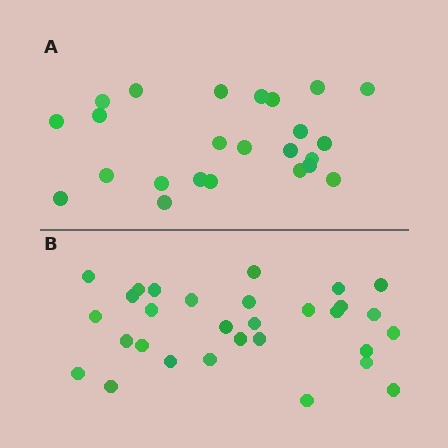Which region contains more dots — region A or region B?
Region B (the bottom region) has more dots.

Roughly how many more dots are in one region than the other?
Region B has about 6 more dots than region A.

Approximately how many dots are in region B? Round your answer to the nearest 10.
About 30 dots.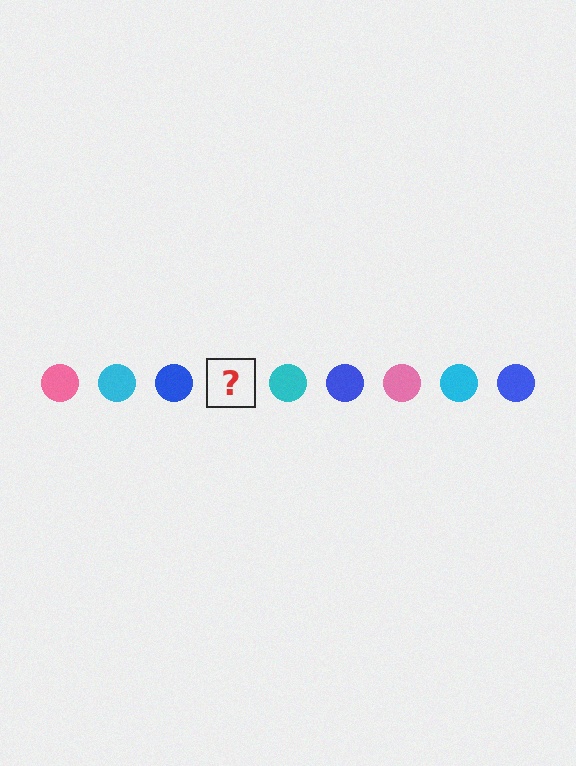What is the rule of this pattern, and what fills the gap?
The rule is that the pattern cycles through pink, cyan, blue circles. The gap should be filled with a pink circle.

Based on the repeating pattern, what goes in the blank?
The blank should be a pink circle.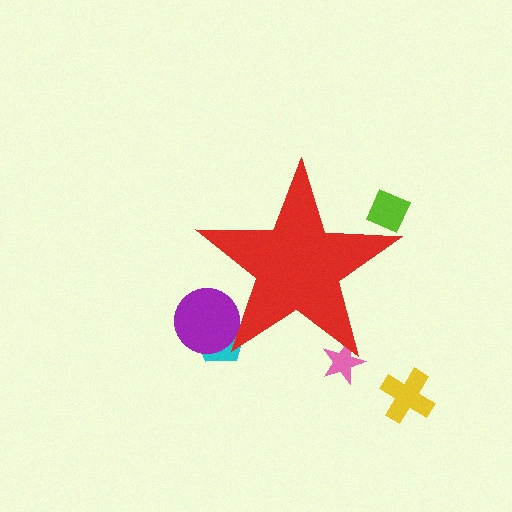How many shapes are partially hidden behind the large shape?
4 shapes are partially hidden.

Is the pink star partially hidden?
Yes, the pink star is partially hidden behind the red star.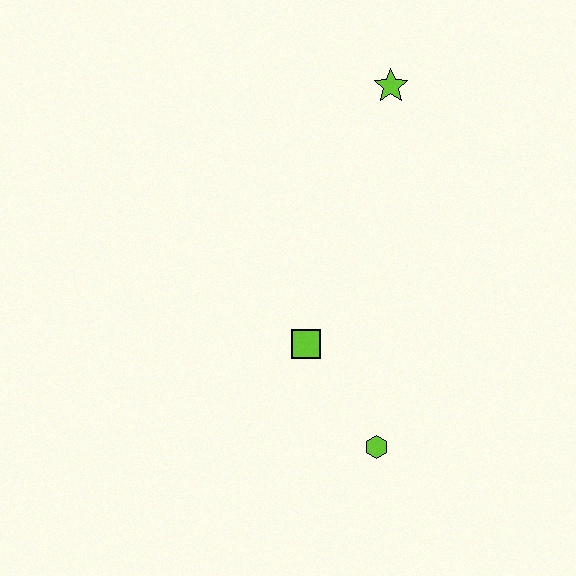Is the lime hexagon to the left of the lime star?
Yes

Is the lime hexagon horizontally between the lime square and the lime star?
Yes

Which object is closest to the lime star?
The lime square is closest to the lime star.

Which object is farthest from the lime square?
The lime star is farthest from the lime square.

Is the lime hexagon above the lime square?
No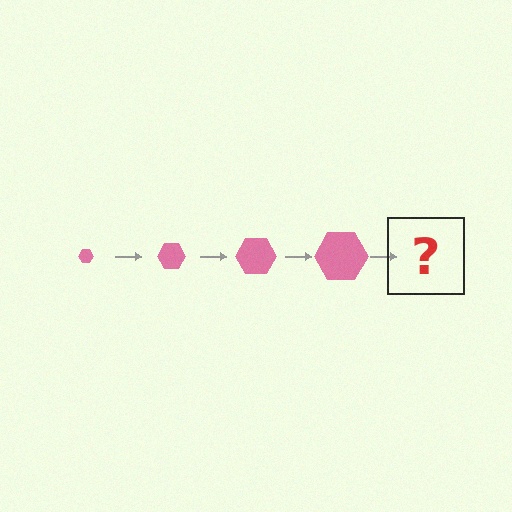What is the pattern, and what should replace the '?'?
The pattern is that the hexagon gets progressively larger each step. The '?' should be a pink hexagon, larger than the previous one.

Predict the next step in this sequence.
The next step is a pink hexagon, larger than the previous one.